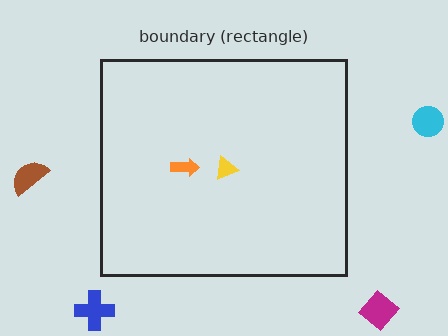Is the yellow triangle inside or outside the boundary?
Inside.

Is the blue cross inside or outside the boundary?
Outside.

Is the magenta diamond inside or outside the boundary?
Outside.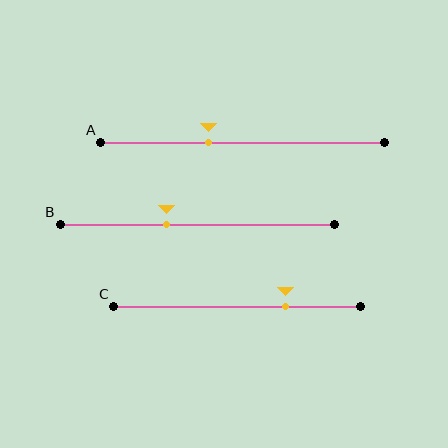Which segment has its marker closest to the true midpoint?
Segment B has its marker closest to the true midpoint.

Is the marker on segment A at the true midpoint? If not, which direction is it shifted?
No, the marker on segment A is shifted to the left by about 12% of the segment length.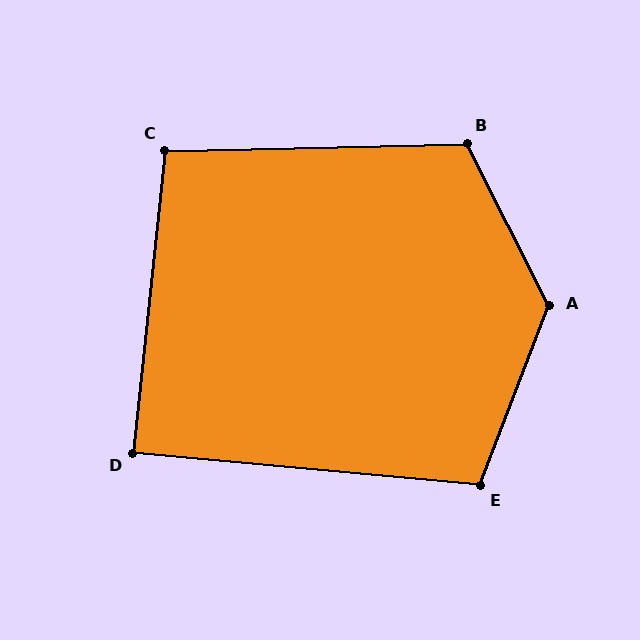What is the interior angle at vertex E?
Approximately 106 degrees (obtuse).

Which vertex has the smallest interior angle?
D, at approximately 89 degrees.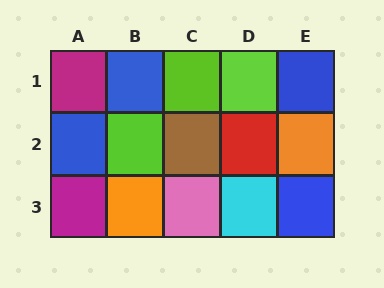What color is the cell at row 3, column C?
Pink.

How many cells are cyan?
1 cell is cyan.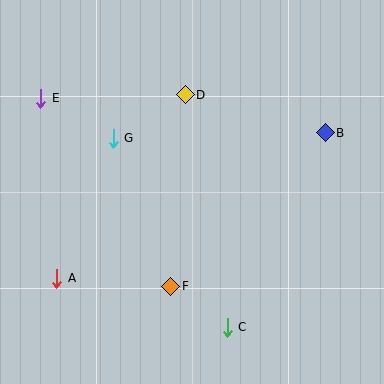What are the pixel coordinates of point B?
Point B is at (325, 133).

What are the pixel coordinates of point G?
Point G is at (113, 138).